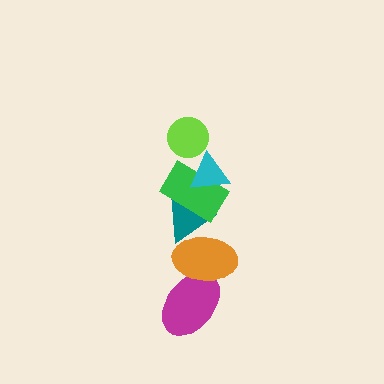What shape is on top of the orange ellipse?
The teal triangle is on top of the orange ellipse.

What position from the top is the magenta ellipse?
The magenta ellipse is 6th from the top.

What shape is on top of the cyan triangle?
The lime circle is on top of the cyan triangle.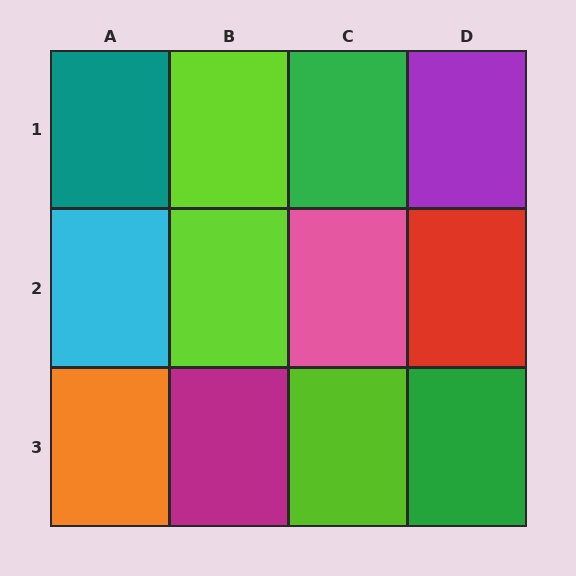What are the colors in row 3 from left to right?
Orange, magenta, lime, green.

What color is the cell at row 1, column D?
Purple.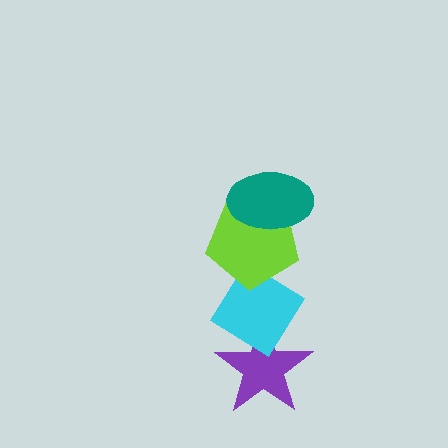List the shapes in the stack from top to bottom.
From top to bottom: the teal ellipse, the lime pentagon, the cyan diamond, the purple star.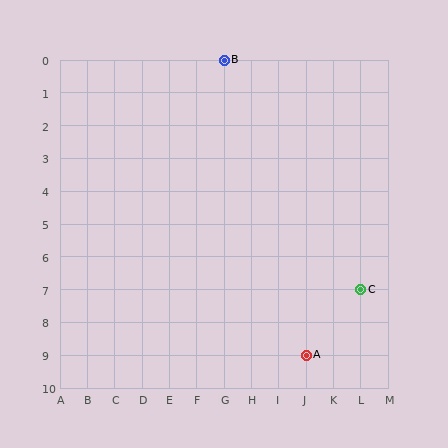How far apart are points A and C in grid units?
Points A and C are 2 columns and 2 rows apart (about 2.8 grid units diagonally).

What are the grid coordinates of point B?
Point B is at grid coordinates (G, 0).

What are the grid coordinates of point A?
Point A is at grid coordinates (J, 9).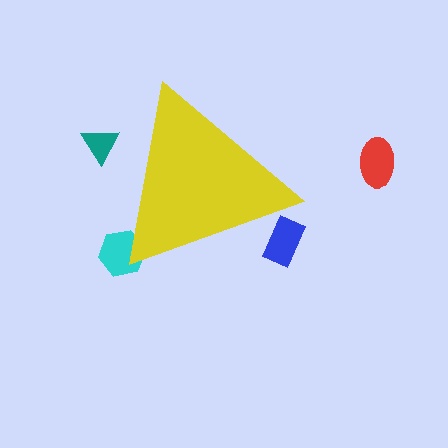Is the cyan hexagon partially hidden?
Yes, the cyan hexagon is partially hidden behind the yellow triangle.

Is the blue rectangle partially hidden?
Yes, the blue rectangle is partially hidden behind the yellow triangle.